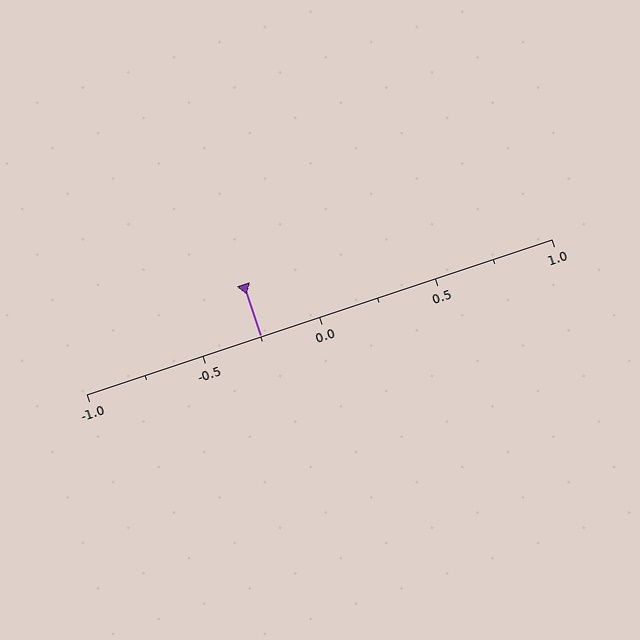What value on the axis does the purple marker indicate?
The marker indicates approximately -0.25.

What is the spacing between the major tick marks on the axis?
The major ticks are spaced 0.5 apart.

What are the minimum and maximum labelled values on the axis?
The axis runs from -1.0 to 1.0.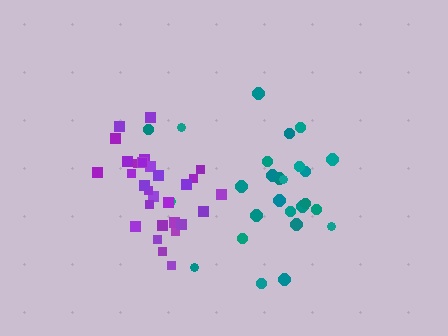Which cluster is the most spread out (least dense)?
Teal.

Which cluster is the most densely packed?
Purple.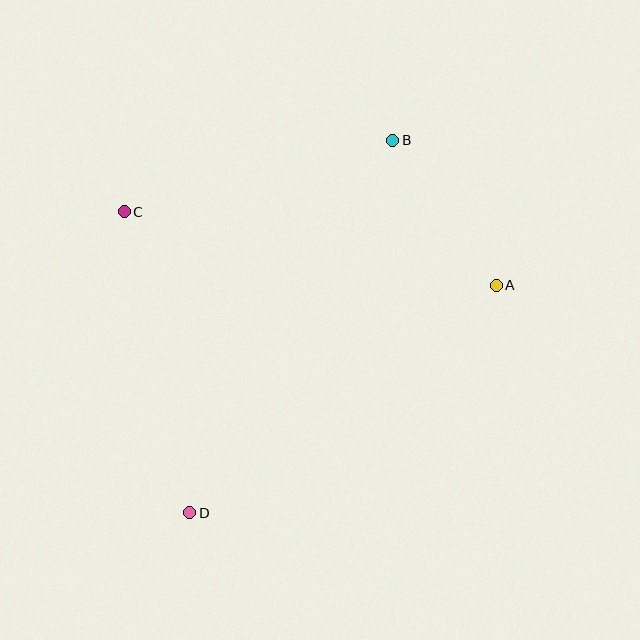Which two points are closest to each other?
Points A and B are closest to each other.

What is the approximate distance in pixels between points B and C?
The distance between B and C is approximately 278 pixels.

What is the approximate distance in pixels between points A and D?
The distance between A and D is approximately 382 pixels.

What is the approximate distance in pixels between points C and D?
The distance between C and D is approximately 308 pixels.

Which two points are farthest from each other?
Points B and D are farthest from each other.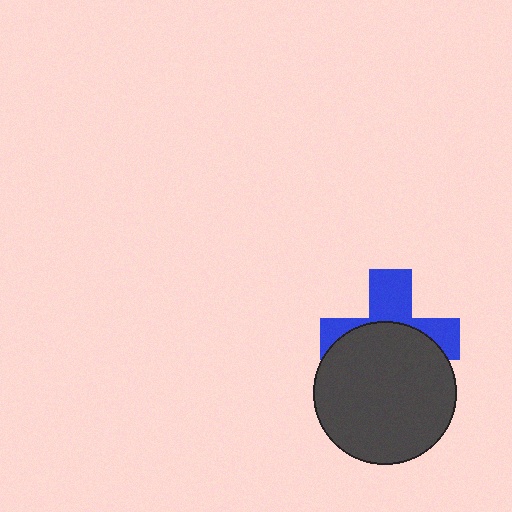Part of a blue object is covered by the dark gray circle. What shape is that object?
It is a cross.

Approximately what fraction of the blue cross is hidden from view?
Roughly 56% of the blue cross is hidden behind the dark gray circle.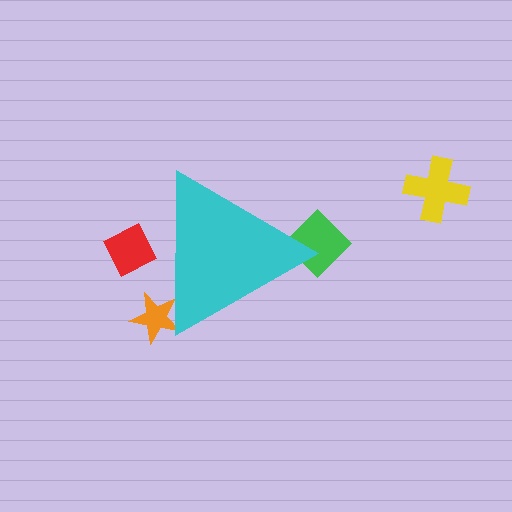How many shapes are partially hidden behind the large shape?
3 shapes are partially hidden.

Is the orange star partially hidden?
Yes, the orange star is partially hidden behind the cyan triangle.